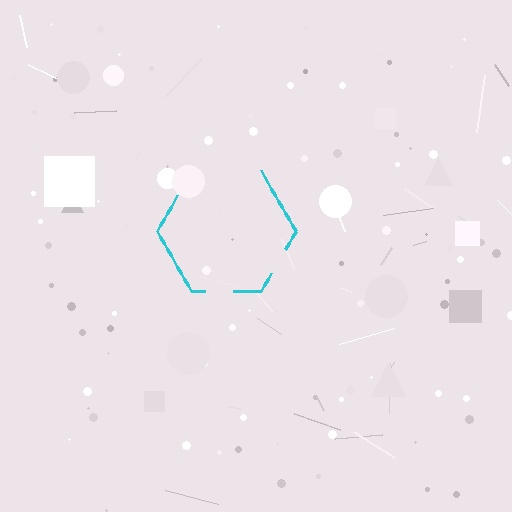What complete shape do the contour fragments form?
The contour fragments form a hexagon.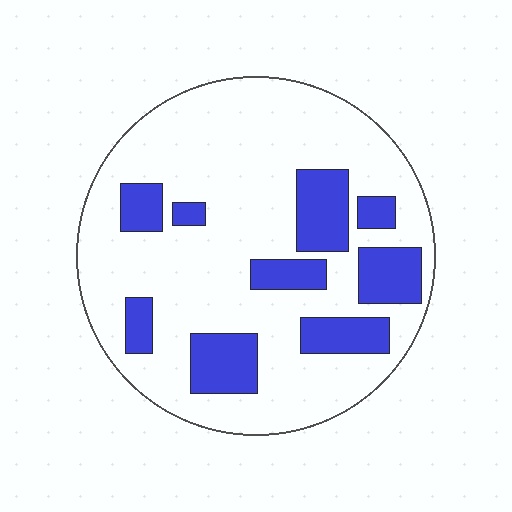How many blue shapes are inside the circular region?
9.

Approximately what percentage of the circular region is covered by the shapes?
Approximately 25%.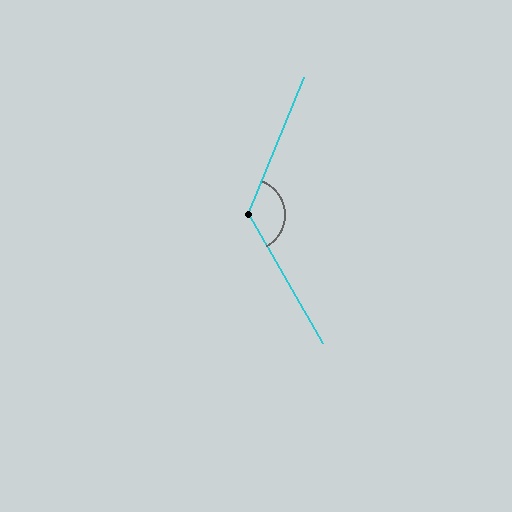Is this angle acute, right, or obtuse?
It is obtuse.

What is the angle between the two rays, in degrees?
Approximately 128 degrees.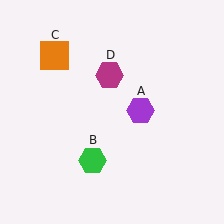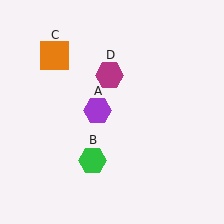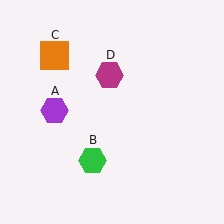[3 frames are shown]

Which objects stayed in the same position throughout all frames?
Green hexagon (object B) and orange square (object C) and magenta hexagon (object D) remained stationary.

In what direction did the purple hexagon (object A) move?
The purple hexagon (object A) moved left.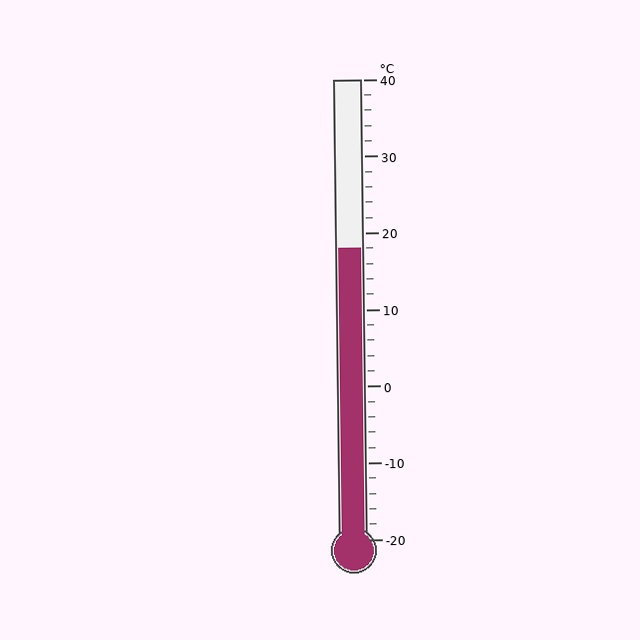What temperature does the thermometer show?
The thermometer shows approximately 18°C.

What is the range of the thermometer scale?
The thermometer scale ranges from -20°C to 40°C.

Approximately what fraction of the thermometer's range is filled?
The thermometer is filled to approximately 65% of its range.